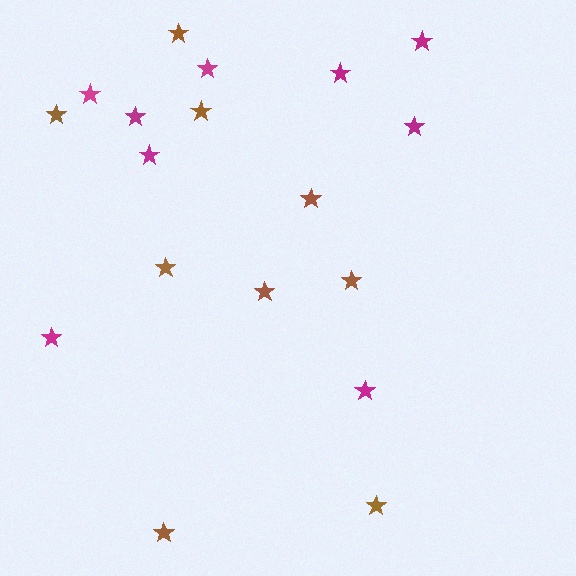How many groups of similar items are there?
There are 2 groups: one group of magenta stars (9) and one group of brown stars (9).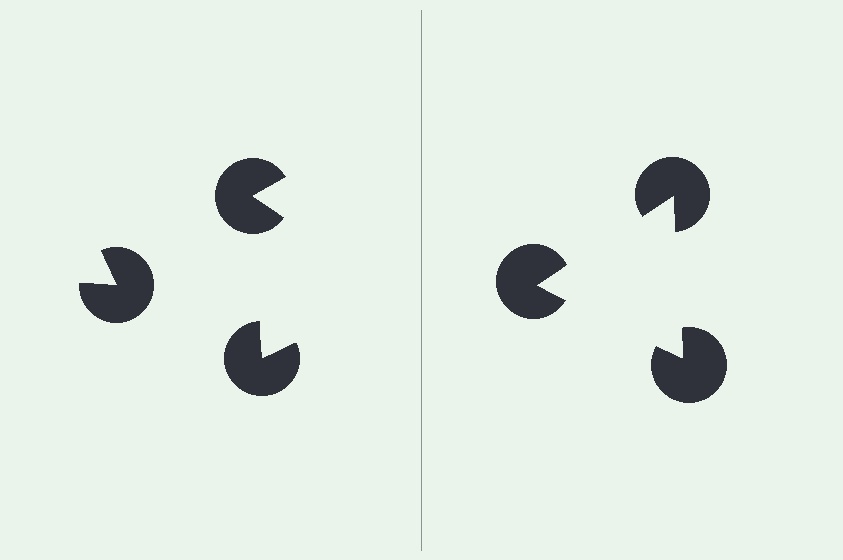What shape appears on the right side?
An illusory triangle.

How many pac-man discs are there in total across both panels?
6 — 3 on each side.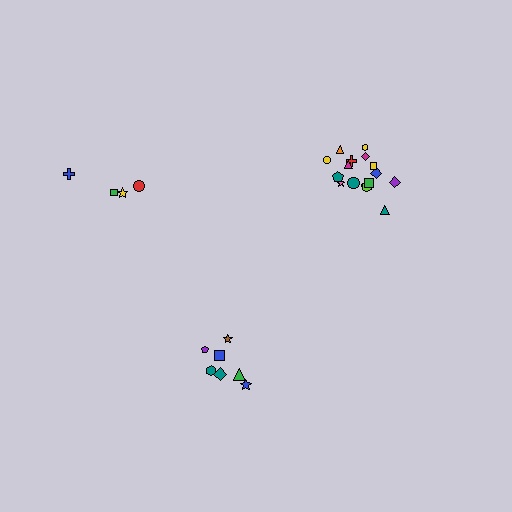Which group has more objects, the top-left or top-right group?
The top-right group.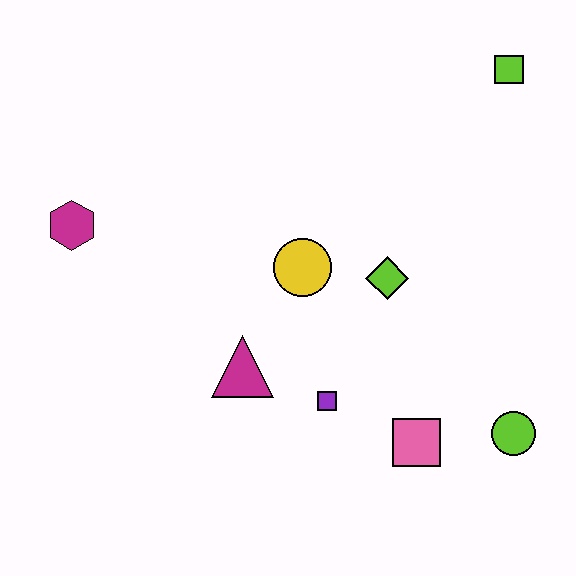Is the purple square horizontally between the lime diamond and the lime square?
No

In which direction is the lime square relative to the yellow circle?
The lime square is to the right of the yellow circle.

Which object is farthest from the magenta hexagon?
The lime circle is farthest from the magenta hexagon.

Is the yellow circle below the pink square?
No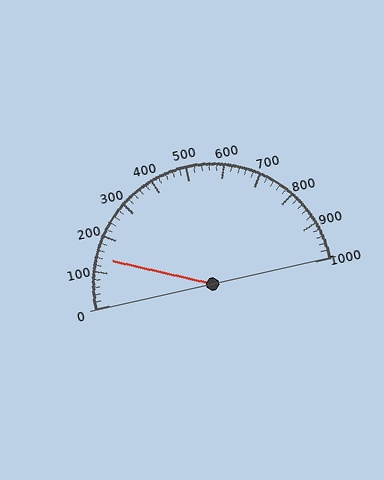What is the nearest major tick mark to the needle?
The nearest major tick mark is 100.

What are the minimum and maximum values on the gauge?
The gauge ranges from 0 to 1000.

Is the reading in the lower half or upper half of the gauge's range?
The reading is in the lower half of the range (0 to 1000).